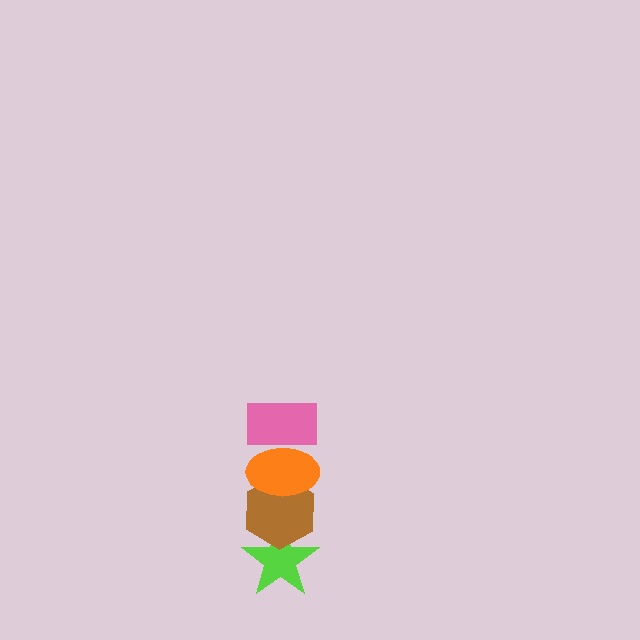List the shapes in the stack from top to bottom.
From top to bottom: the pink rectangle, the orange ellipse, the brown hexagon, the lime star.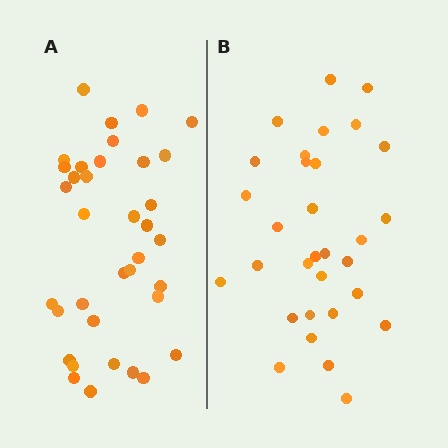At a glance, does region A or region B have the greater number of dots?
Region A (the left region) has more dots.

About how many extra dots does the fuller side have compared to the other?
Region A has about 5 more dots than region B.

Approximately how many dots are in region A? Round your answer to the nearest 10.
About 40 dots. (The exact count is 36, which rounds to 40.)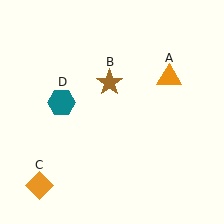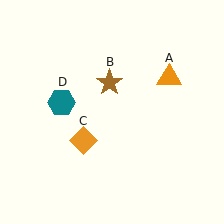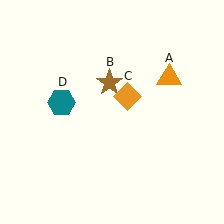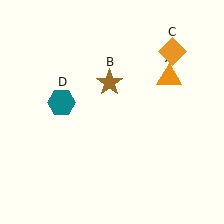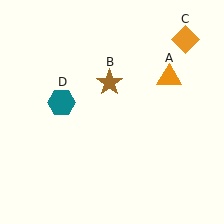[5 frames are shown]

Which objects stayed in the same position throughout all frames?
Orange triangle (object A) and brown star (object B) and teal hexagon (object D) remained stationary.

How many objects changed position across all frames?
1 object changed position: orange diamond (object C).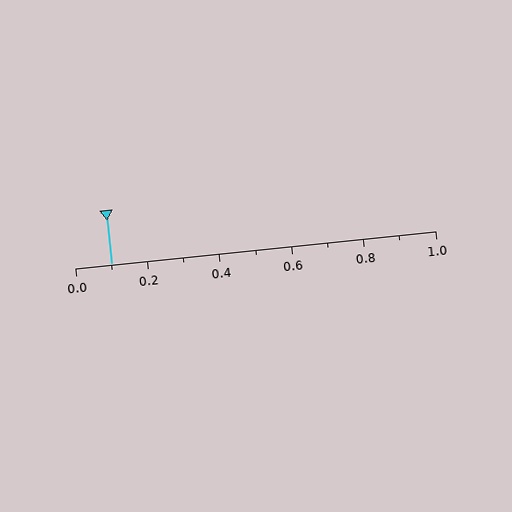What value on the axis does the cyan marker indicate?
The marker indicates approximately 0.1.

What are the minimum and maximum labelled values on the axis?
The axis runs from 0.0 to 1.0.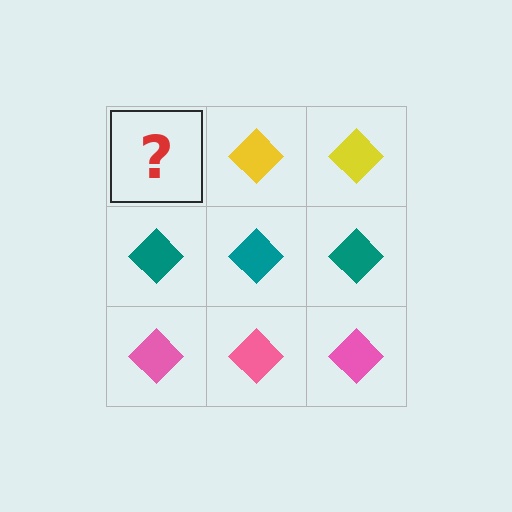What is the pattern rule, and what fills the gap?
The rule is that each row has a consistent color. The gap should be filled with a yellow diamond.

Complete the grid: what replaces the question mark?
The question mark should be replaced with a yellow diamond.